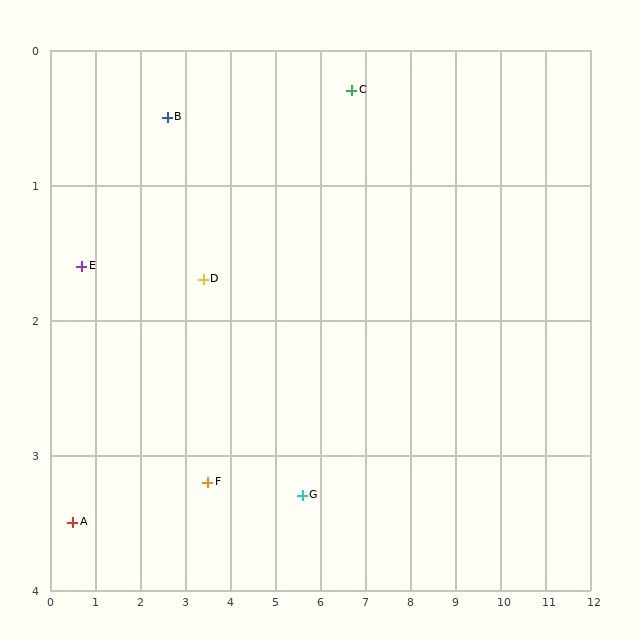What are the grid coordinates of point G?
Point G is at approximately (5.6, 3.3).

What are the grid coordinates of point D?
Point D is at approximately (3.4, 1.7).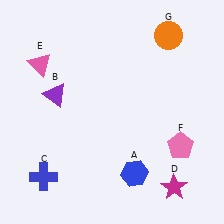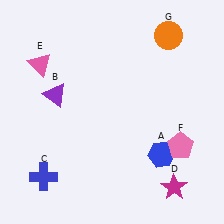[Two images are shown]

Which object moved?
The blue hexagon (A) moved right.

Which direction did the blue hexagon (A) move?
The blue hexagon (A) moved right.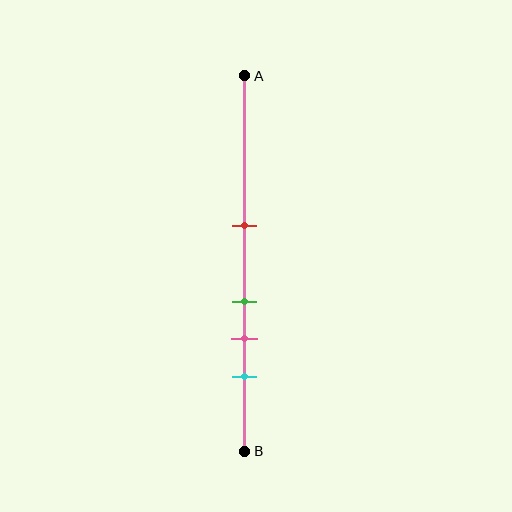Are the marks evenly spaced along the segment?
No, the marks are not evenly spaced.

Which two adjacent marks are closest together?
The green and pink marks are the closest adjacent pair.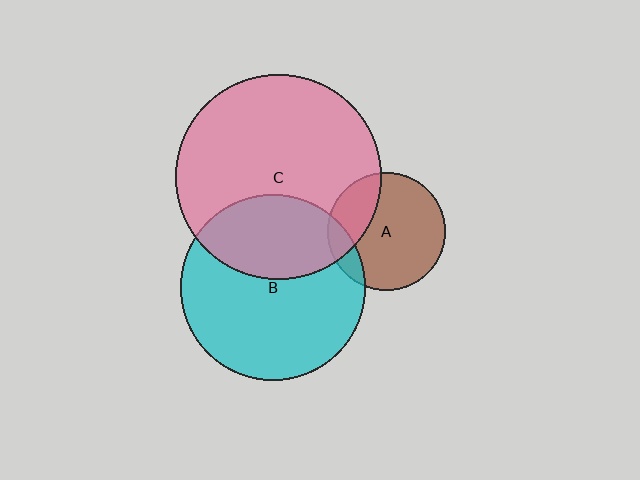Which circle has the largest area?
Circle C (pink).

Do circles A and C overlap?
Yes.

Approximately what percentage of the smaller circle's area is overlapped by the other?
Approximately 25%.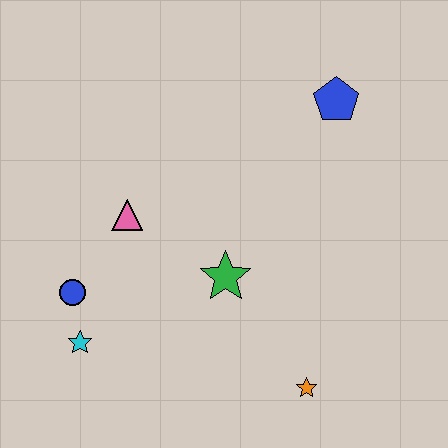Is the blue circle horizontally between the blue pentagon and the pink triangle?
No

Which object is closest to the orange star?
The green star is closest to the orange star.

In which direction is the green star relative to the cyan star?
The green star is to the right of the cyan star.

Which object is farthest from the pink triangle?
The orange star is farthest from the pink triangle.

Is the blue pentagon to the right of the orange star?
Yes